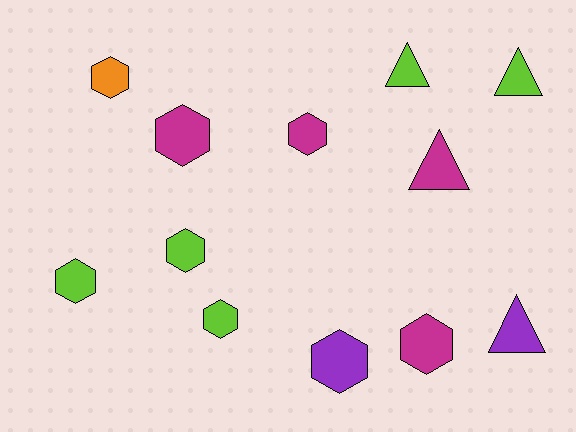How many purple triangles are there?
There is 1 purple triangle.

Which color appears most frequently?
Lime, with 5 objects.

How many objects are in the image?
There are 12 objects.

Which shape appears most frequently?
Hexagon, with 8 objects.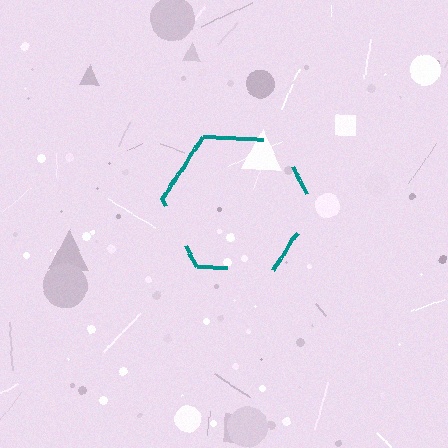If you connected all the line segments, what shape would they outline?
They would outline a hexagon.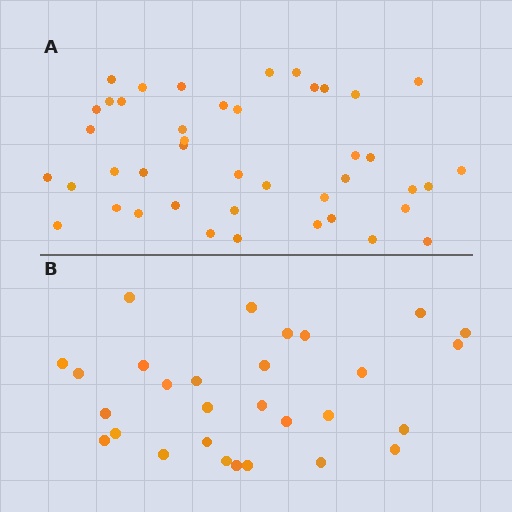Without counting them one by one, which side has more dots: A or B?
Region A (the top region) has more dots.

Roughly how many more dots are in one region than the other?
Region A has approximately 15 more dots than region B.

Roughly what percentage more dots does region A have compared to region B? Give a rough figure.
About 50% more.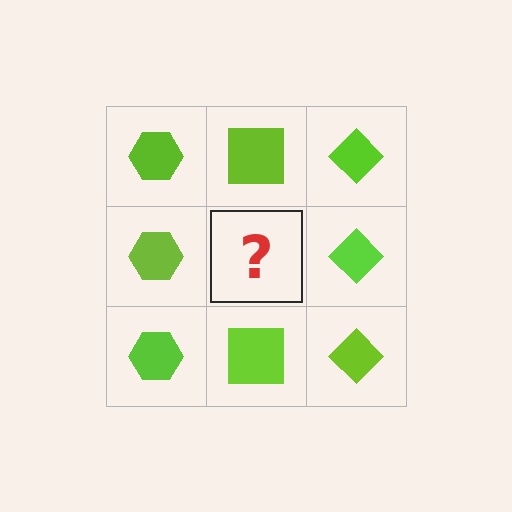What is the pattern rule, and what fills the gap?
The rule is that each column has a consistent shape. The gap should be filled with a lime square.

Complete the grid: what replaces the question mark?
The question mark should be replaced with a lime square.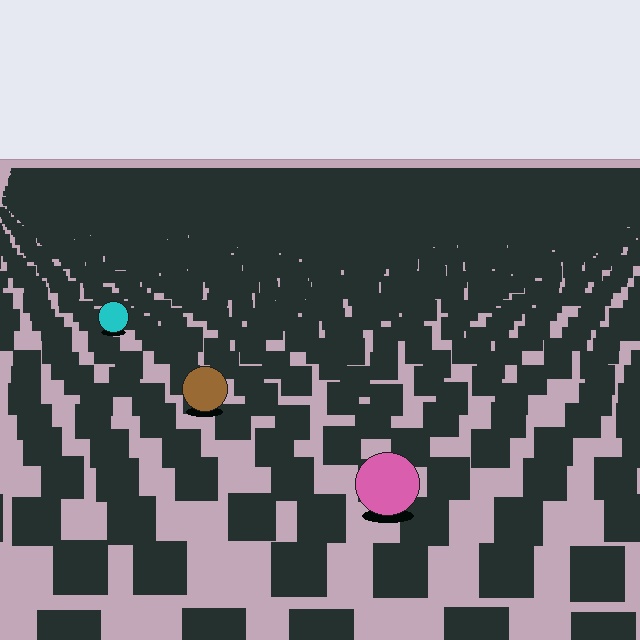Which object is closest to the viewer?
The pink circle is closest. The texture marks near it are larger and more spread out.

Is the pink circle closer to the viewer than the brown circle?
Yes. The pink circle is closer — you can tell from the texture gradient: the ground texture is coarser near it.